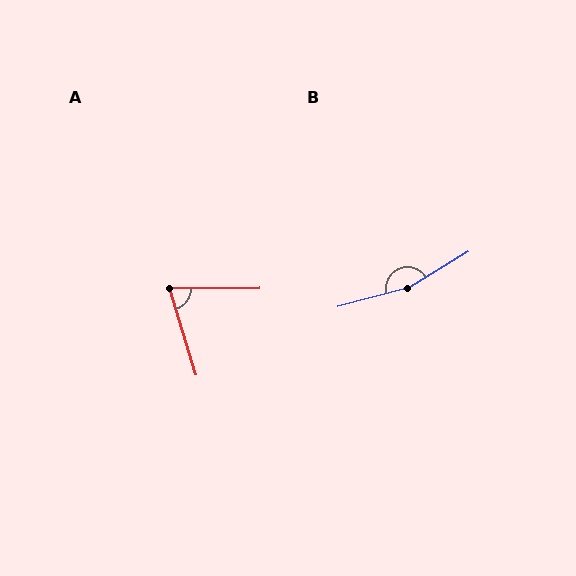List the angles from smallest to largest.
A (74°), B (164°).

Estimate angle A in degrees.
Approximately 74 degrees.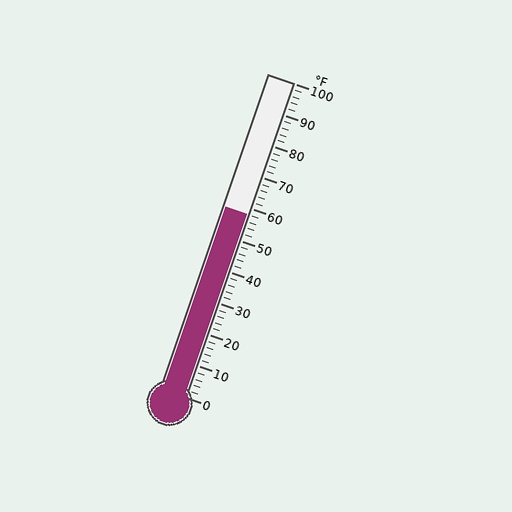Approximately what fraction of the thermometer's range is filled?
The thermometer is filled to approximately 60% of its range.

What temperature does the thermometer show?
The thermometer shows approximately 58°F.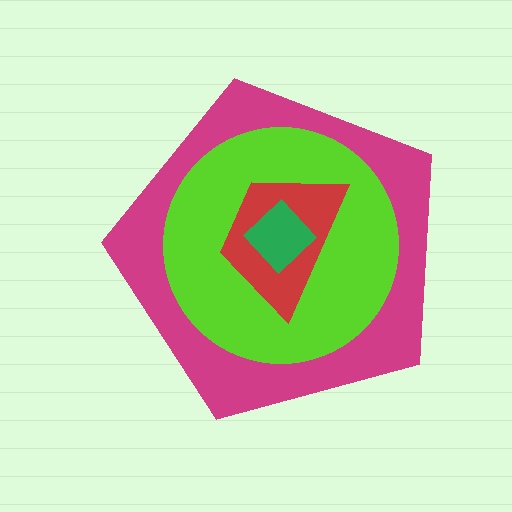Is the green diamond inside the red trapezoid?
Yes.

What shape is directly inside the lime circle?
The red trapezoid.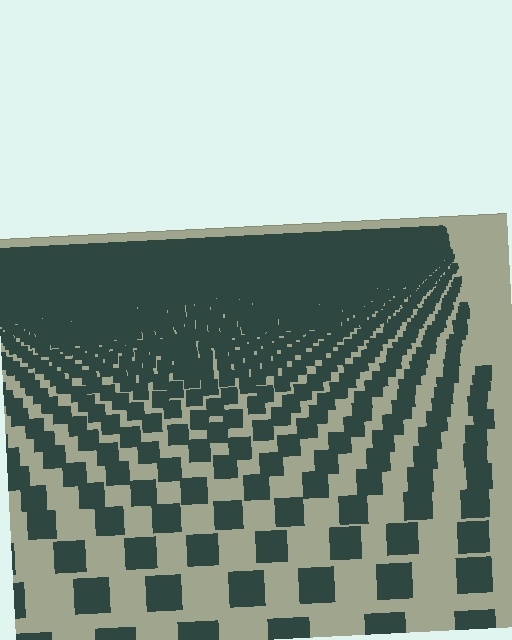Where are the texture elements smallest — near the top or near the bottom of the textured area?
Near the top.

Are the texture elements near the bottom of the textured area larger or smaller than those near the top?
Larger. Near the bottom, elements are closer to the viewer and appear at a bigger on-screen size.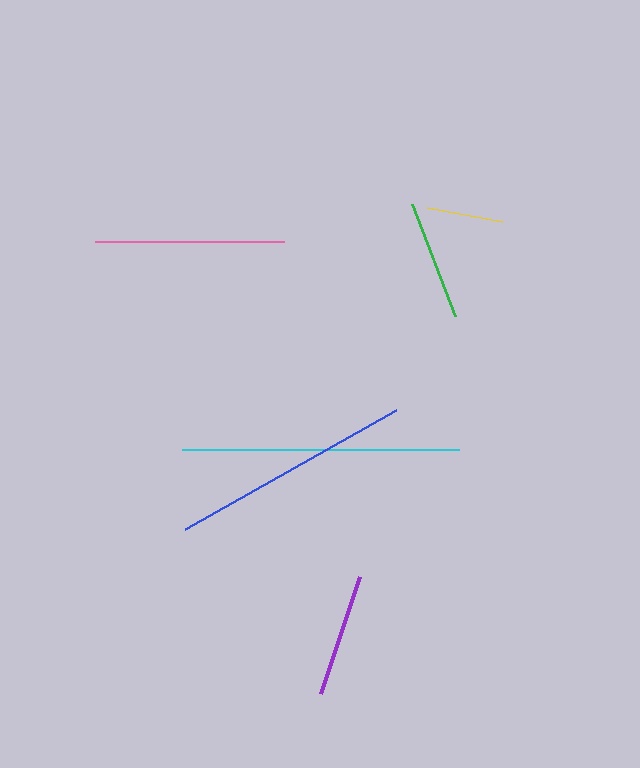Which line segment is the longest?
The cyan line is the longest at approximately 278 pixels.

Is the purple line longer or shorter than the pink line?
The pink line is longer than the purple line.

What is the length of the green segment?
The green segment is approximately 120 pixels long.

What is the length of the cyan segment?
The cyan segment is approximately 278 pixels long.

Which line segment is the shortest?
The yellow line is the shortest at approximately 77 pixels.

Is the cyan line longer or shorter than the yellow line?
The cyan line is longer than the yellow line.